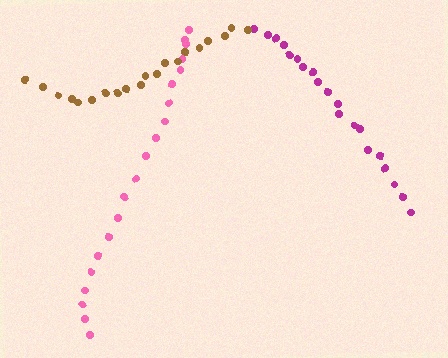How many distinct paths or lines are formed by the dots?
There are 3 distinct paths.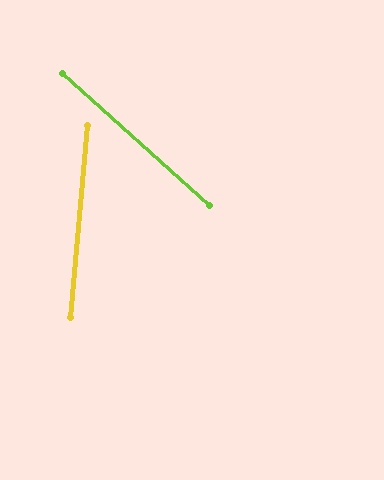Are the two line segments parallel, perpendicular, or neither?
Neither parallel nor perpendicular — they differ by about 53°.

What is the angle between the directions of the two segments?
Approximately 53 degrees.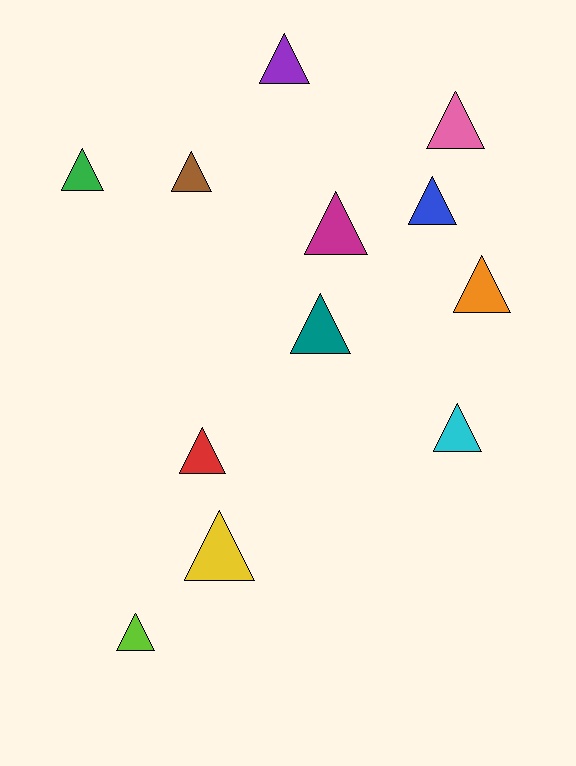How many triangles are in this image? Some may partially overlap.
There are 12 triangles.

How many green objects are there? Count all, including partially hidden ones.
There is 1 green object.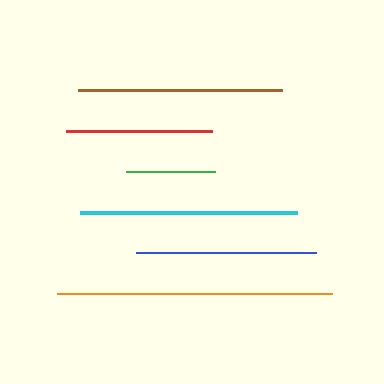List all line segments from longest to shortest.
From longest to shortest: orange, cyan, brown, blue, red, green.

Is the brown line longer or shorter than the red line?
The brown line is longer than the red line.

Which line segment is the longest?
The orange line is the longest at approximately 275 pixels.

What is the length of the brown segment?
The brown segment is approximately 203 pixels long.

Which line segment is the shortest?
The green line is the shortest at approximately 89 pixels.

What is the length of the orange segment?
The orange segment is approximately 275 pixels long.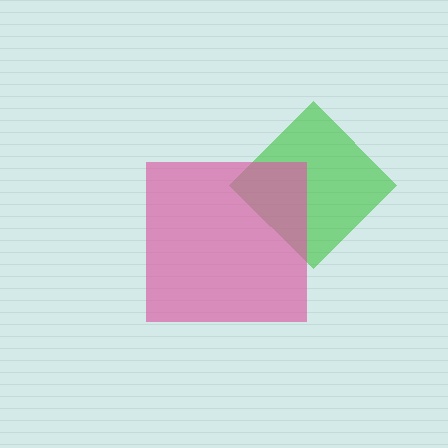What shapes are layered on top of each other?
The layered shapes are: a green diamond, a pink square.